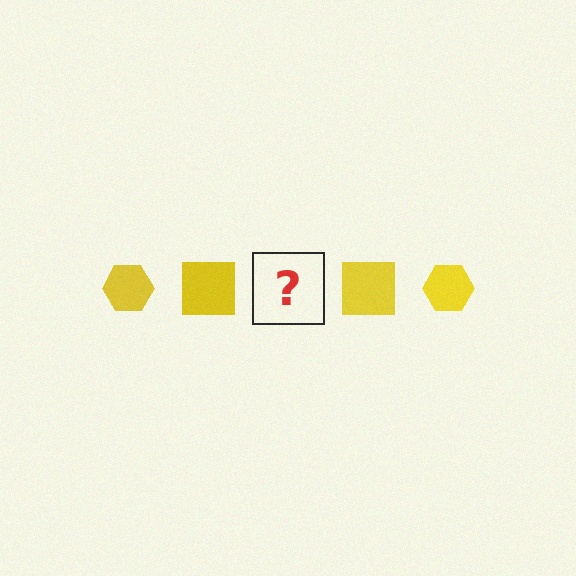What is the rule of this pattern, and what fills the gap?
The rule is that the pattern cycles through hexagon, square shapes in yellow. The gap should be filled with a yellow hexagon.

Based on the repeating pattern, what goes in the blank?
The blank should be a yellow hexagon.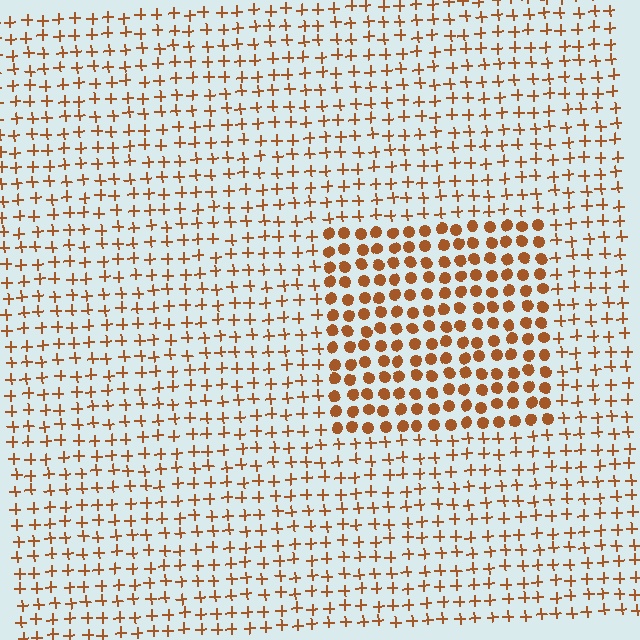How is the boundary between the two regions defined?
The boundary is defined by a change in element shape: circles inside vs. plus signs outside. All elements share the same color and spacing.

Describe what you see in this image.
The image is filled with small brown elements arranged in a uniform grid. A rectangle-shaped region contains circles, while the surrounding area contains plus signs. The boundary is defined purely by the change in element shape.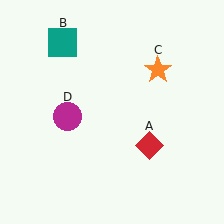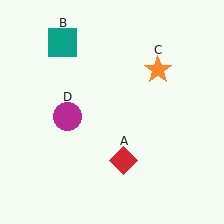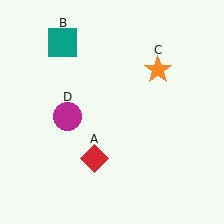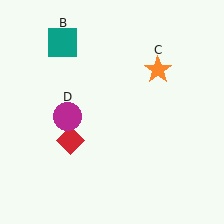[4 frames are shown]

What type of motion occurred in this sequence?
The red diamond (object A) rotated clockwise around the center of the scene.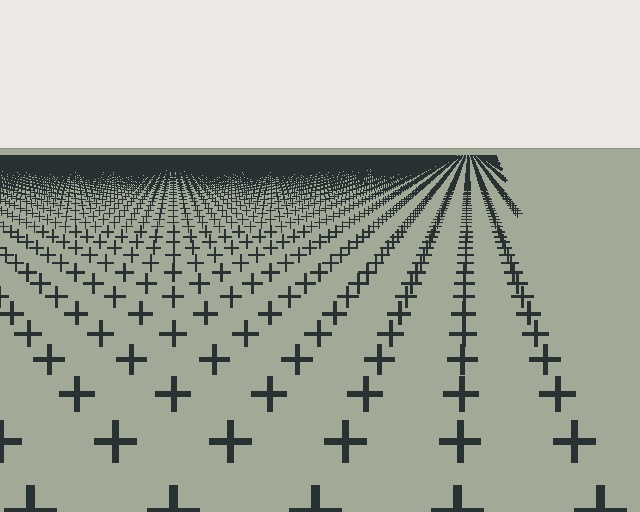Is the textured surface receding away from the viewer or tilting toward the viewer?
The surface is receding away from the viewer. Texture elements get smaller and denser toward the top.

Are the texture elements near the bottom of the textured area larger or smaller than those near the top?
Larger. Near the bottom, elements are closer to the viewer and appear at a bigger on-screen size.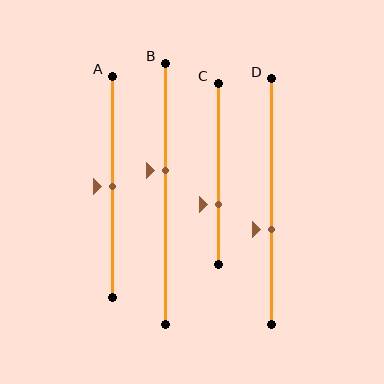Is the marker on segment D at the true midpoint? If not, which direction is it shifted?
No, the marker on segment D is shifted downward by about 12% of the segment length.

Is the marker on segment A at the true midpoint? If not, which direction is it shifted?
Yes, the marker on segment A is at the true midpoint.